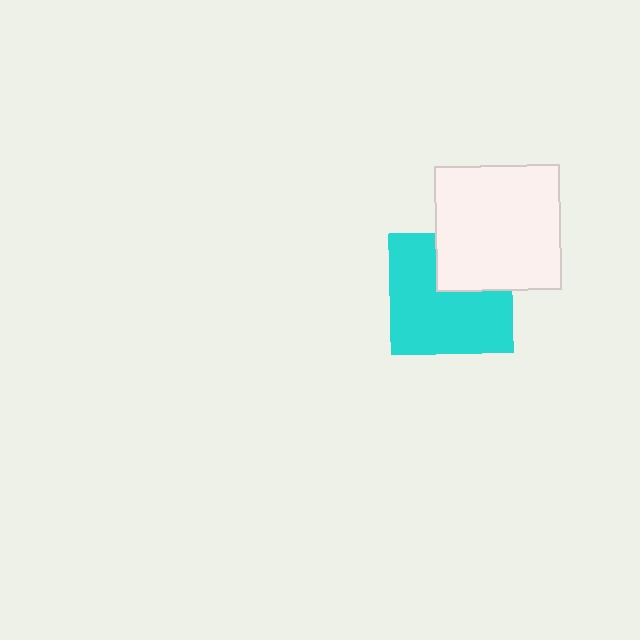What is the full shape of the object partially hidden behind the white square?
The partially hidden object is a cyan square.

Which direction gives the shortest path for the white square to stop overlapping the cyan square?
Moving up gives the shortest separation.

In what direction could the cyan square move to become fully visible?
The cyan square could move down. That would shift it out from behind the white square entirely.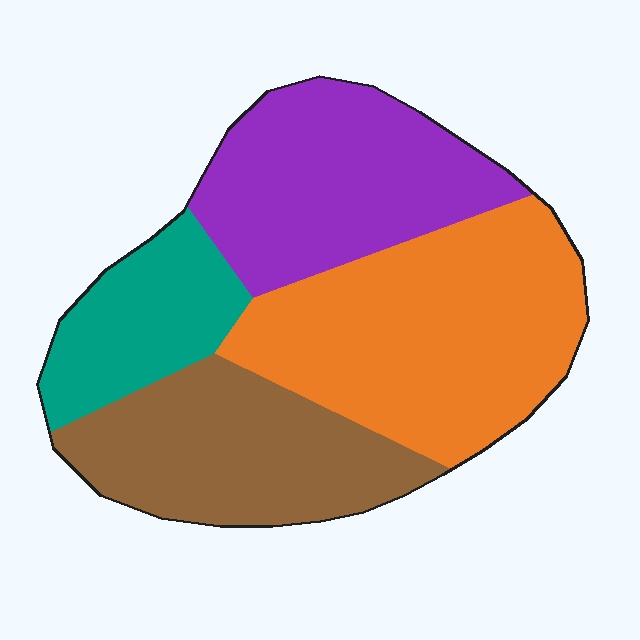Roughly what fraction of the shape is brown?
Brown takes up about one quarter (1/4) of the shape.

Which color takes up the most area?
Orange, at roughly 35%.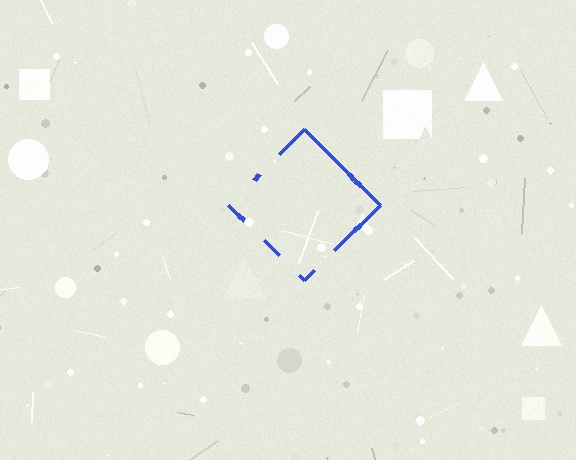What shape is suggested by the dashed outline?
The dashed outline suggests a diamond.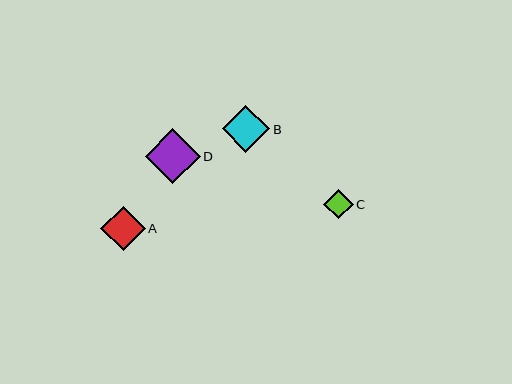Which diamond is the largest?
Diamond D is the largest with a size of approximately 55 pixels.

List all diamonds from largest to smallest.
From largest to smallest: D, B, A, C.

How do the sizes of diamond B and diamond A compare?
Diamond B and diamond A are approximately the same size.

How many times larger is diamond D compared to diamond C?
Diamond D is approximately 1.9 times the size of diamond C.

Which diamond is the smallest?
Diamond C is the smallest with a size of approximately 29 pixels.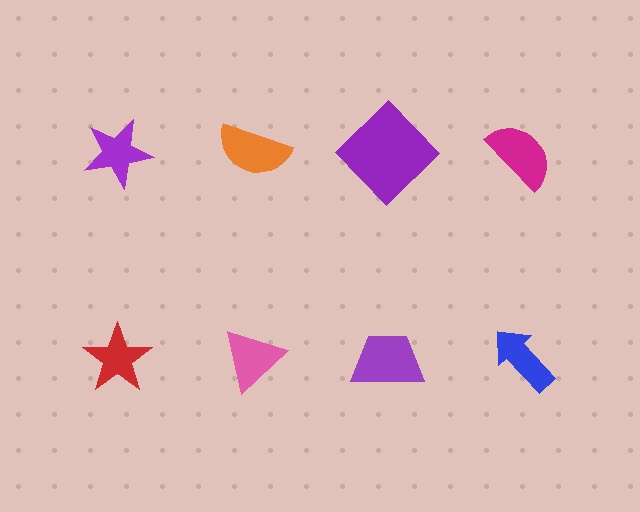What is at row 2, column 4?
A blue arrow.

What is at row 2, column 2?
A pink triangle.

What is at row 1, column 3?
A purple diamond.